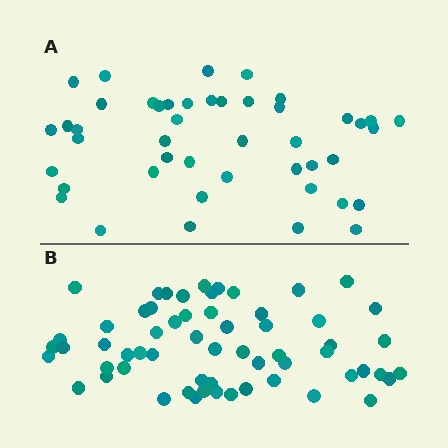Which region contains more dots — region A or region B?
Region B (the bottom region) has more dots.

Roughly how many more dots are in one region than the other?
Region B has approximately 15 more dots than region A.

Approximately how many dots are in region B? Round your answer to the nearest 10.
About 60 dots.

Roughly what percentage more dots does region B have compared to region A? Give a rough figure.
About 35% more.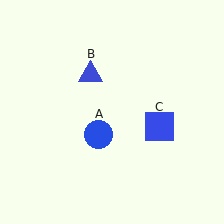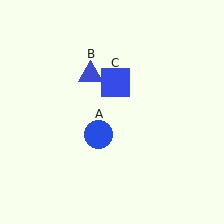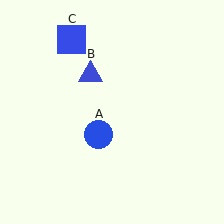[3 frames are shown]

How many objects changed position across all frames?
1 object changed position: blue square (object C).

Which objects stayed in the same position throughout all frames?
Blue circle (object A) and blue triangle (object B) remained stationary.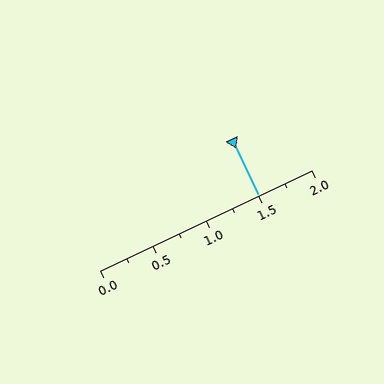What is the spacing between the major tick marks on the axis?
The major ticks are spaced 0.5 apart.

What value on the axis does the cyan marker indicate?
The marker indicates approximately 1.5.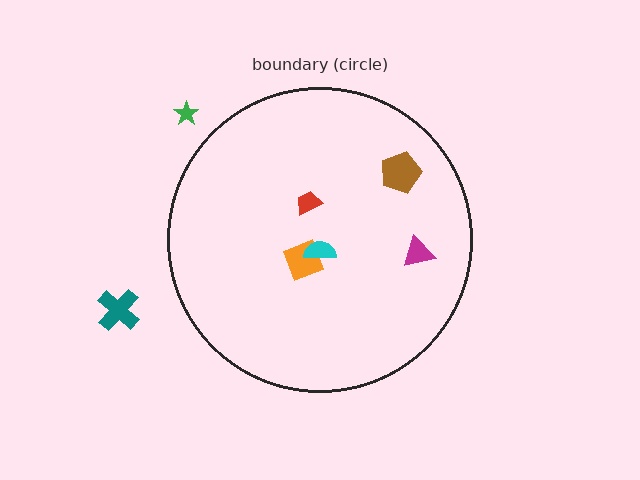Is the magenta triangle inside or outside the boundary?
Inside.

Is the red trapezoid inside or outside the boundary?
Inside.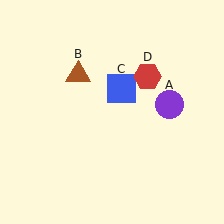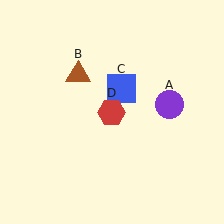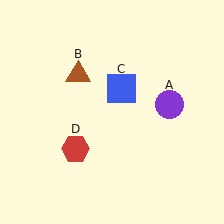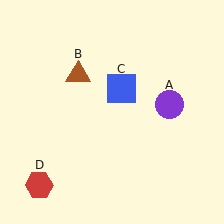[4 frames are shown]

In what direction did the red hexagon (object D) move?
The red hexagon (object D) moved down and to the left.